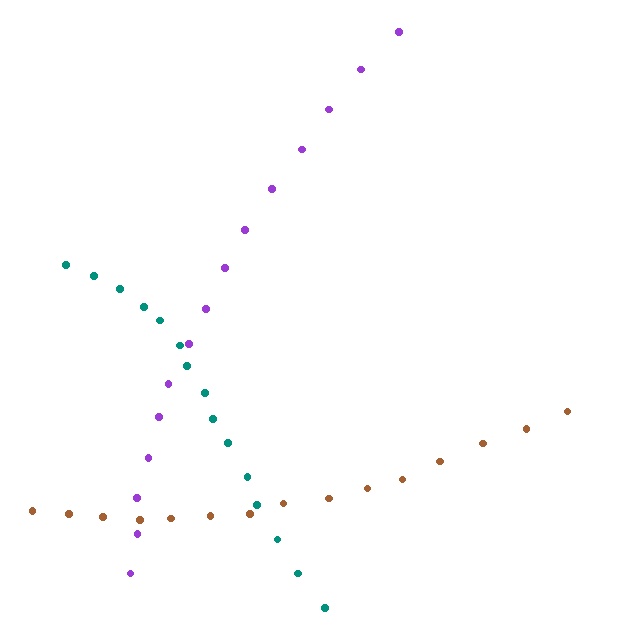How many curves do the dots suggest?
There are 3 distinct paths.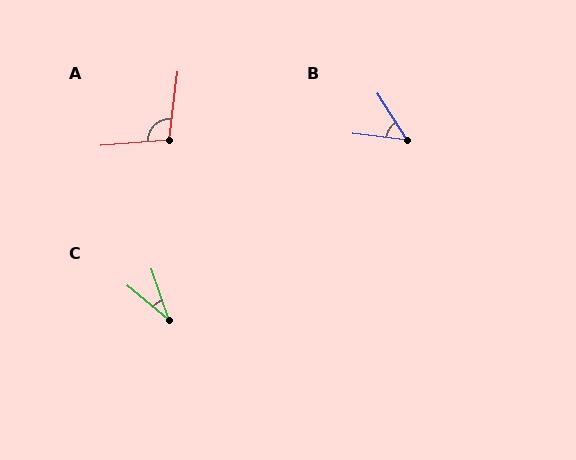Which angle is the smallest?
C, at approximately 31 degrees.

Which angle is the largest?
A, at approximately 102 degrees.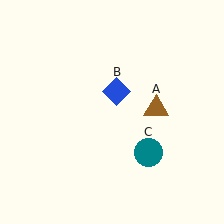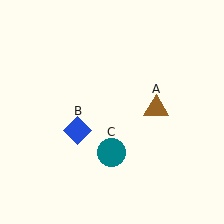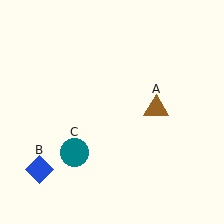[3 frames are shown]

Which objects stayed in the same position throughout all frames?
Brown triangle (object A) remained stationary.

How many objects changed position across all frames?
2 objects changed position: blue diamond (object B), teal circle (object C).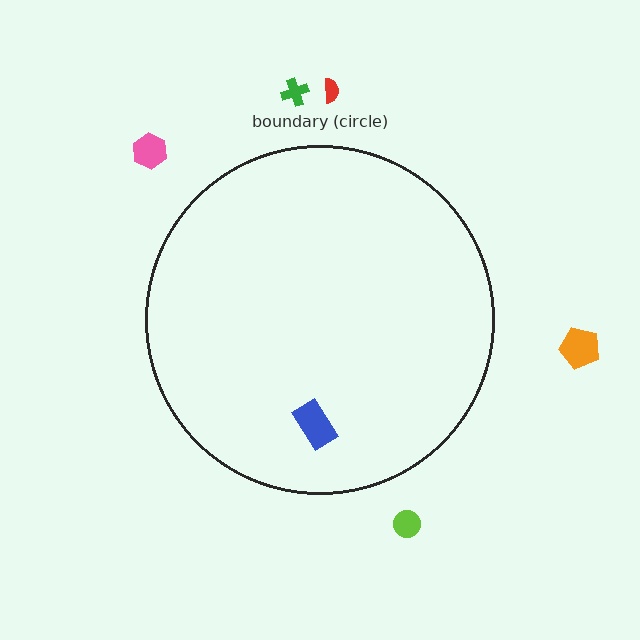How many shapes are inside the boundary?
1 inside, 5 outside.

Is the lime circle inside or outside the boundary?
Outside.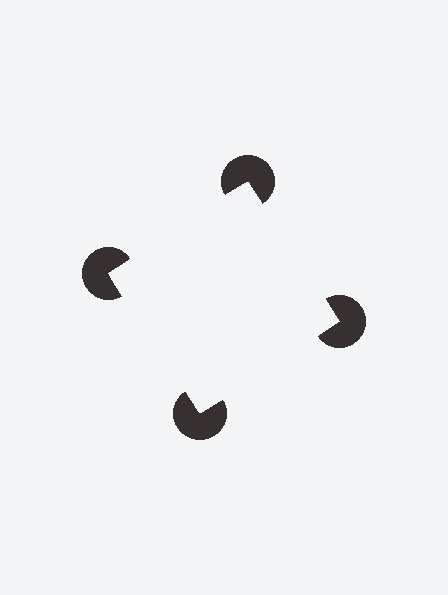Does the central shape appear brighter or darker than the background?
It typically appears slightly brighter than the background, even though no actual brightness change is drawn.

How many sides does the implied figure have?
4 sides.